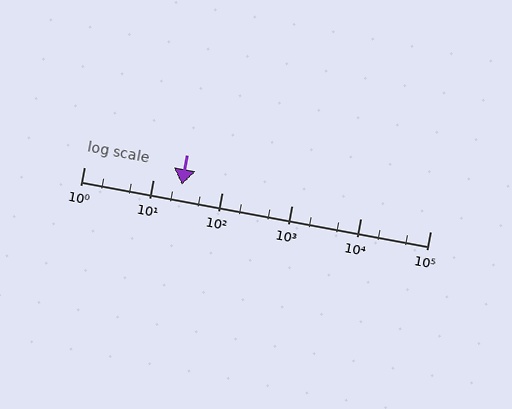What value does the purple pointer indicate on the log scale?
The pointer indicates approximately 26.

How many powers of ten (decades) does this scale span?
The scale spans 5 decades, from 1 to 100000.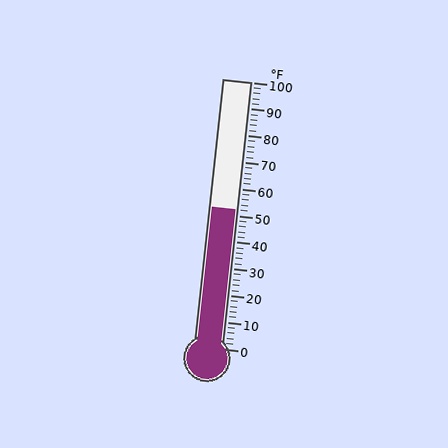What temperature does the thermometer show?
The thermometer shows approximately 52°F.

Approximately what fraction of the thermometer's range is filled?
The thermometer is filled to approximately 50% of its range.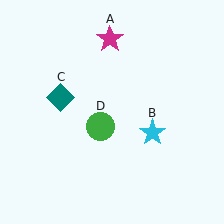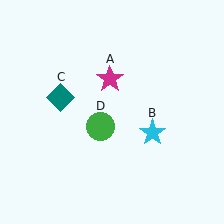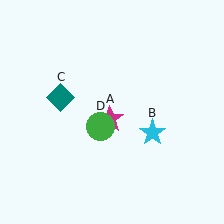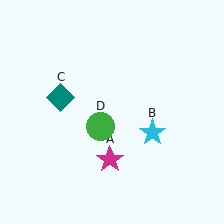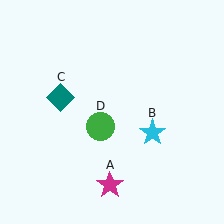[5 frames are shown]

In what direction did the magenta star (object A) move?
The magenta star (object A) moved down.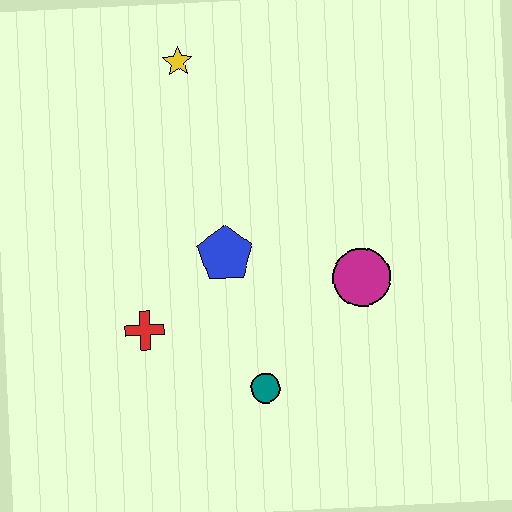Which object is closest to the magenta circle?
The blue pentagon is closest to the magenta circle.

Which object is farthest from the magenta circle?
The yellow star is farthest from the magenta circle.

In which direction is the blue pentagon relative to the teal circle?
The blue pentagon is above the teal circle.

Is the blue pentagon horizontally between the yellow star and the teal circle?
Yes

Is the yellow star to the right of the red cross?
Yes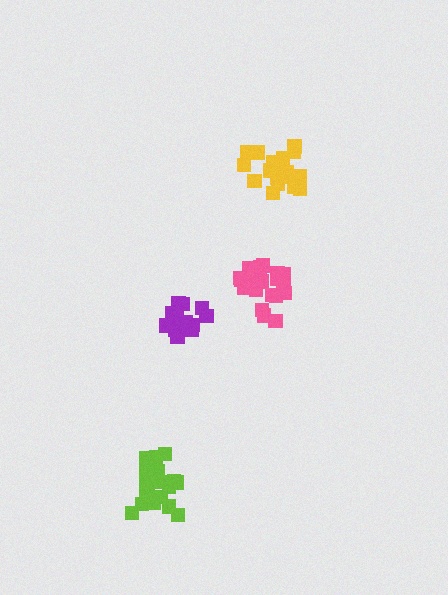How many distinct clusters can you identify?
There are 4 distinct clusters.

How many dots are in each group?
Group 1: 20 dots, Group 2: 19 dots, Group 3: 21 dots, Group 4: 16 dots (76 total).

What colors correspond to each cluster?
The clusters are colored: lime, yellow, pink, purple.